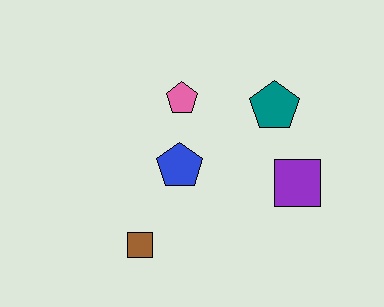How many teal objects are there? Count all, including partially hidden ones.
There is 1 teal object.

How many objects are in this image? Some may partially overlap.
There are 5 objects.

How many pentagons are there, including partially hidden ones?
There are 3 pentagons.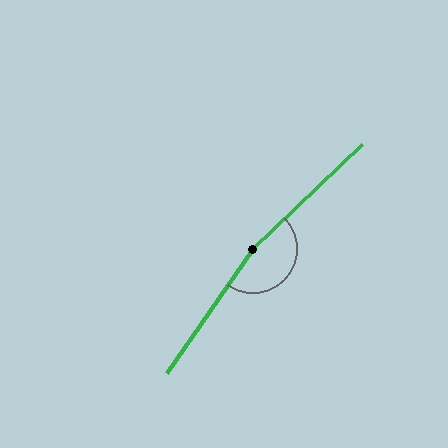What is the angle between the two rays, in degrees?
Approximately 168 degrees.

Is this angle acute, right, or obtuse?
It is obtuse.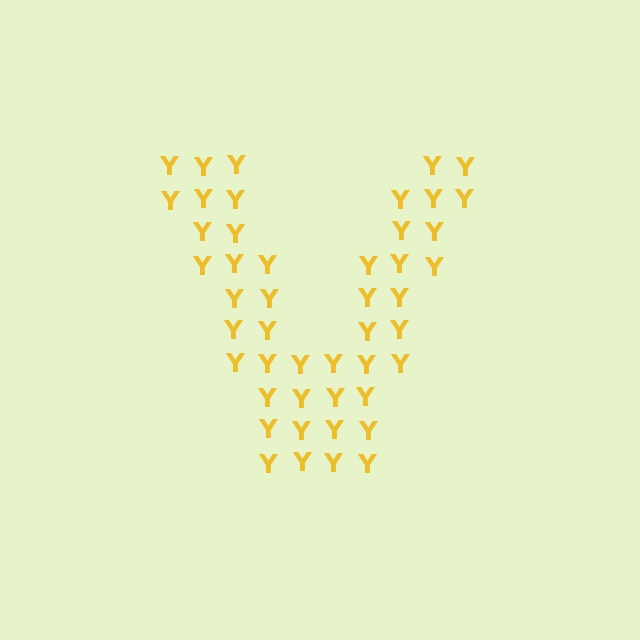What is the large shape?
The large shape is the letter V.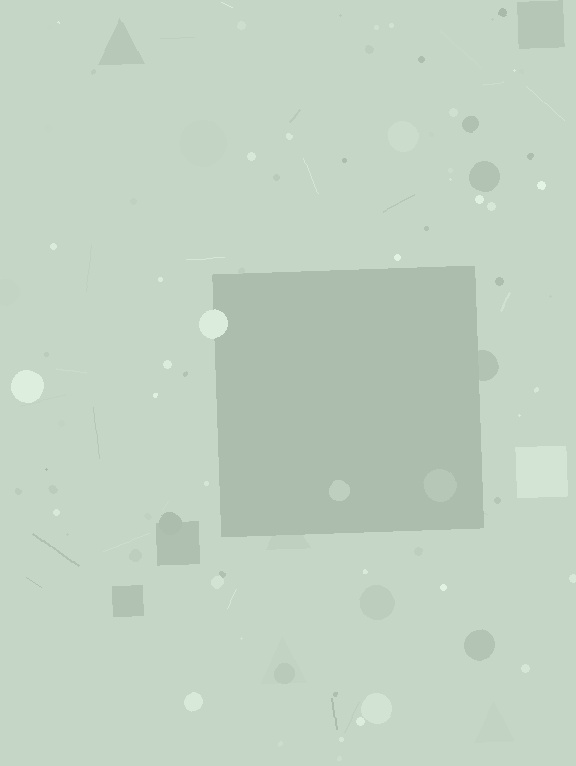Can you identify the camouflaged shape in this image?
The camouflaged shape is a square.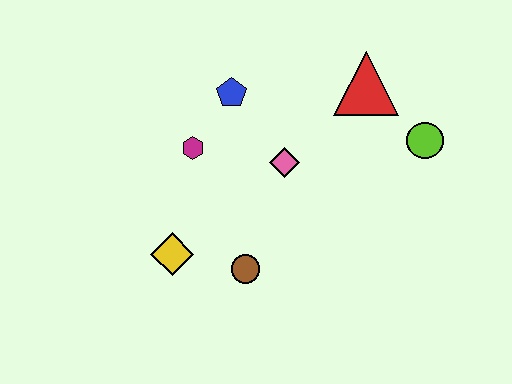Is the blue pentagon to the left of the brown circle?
Yes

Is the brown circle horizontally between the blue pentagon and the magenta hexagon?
No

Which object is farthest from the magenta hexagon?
The lime circle is farthest from the magenta hexagon.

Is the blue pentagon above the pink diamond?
Yes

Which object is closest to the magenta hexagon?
The blue pentagon is closest to the magenta hexagon.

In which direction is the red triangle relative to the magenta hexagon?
The red triangle is to the right of the magenta hexagon.